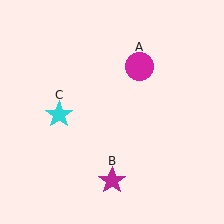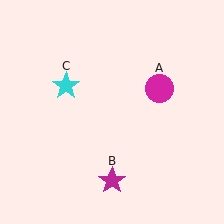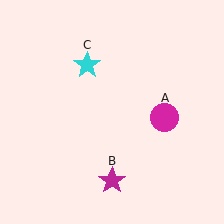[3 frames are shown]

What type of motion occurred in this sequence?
The magenta circle (object A), cyan star (object C) rotated clockwise around the center of the scene.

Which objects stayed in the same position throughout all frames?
Magenta star (object B) remained stationary.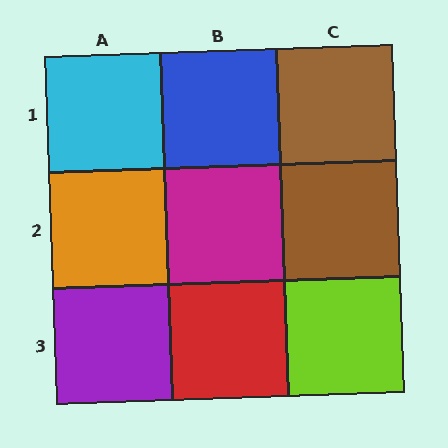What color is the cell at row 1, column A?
Cyan.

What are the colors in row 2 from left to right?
Orange, magenta, brown.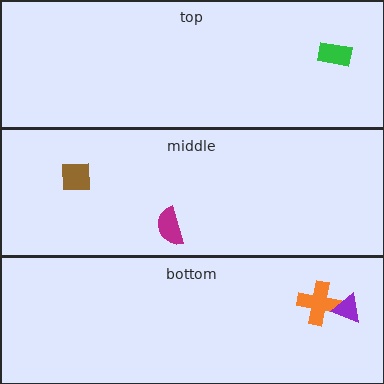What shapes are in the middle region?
The brown square, the magenta semicircle.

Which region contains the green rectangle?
The top region.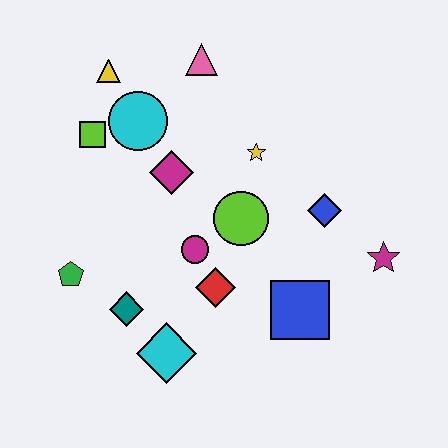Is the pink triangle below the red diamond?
No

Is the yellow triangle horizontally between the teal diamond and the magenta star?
No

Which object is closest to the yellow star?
The lime circle is closest to the yellow star.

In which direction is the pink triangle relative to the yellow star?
The pink triangle is above the yellow star.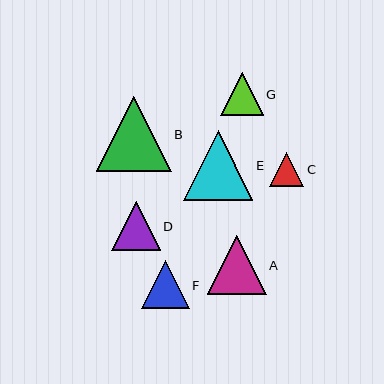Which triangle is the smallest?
Triangle C is the smallest with a size of approximately 34 pixels.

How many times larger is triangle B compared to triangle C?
Triangle B is approximately 2.2 times the size of triangle C.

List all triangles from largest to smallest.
From largest to smallest: B, E, A, D, F, G, C.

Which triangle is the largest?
Triangle B is the largest with a size of approximately 75 pixels.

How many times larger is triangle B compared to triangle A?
Triangle B is approximately 1.3 times the size of triangle A.